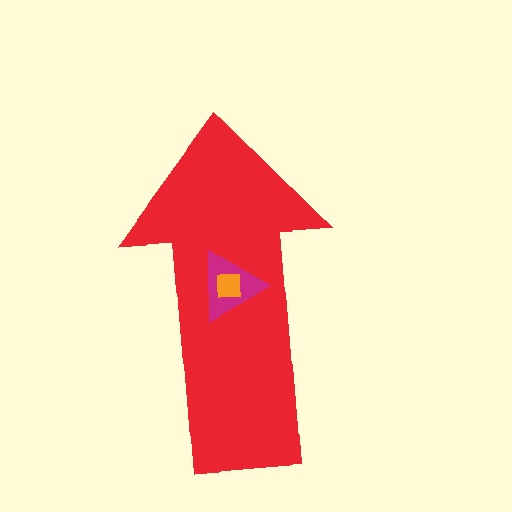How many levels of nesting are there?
3.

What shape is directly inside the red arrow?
The magenta triangle.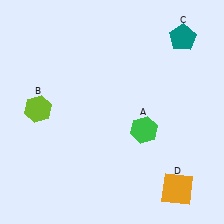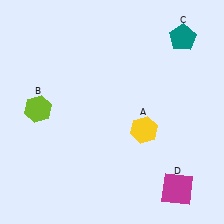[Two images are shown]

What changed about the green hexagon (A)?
In Image 1, A is green. In Image 2, it changed to yellow.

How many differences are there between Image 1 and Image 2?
There are 2 differences between the two images.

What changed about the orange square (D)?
In Image 1, D is orange. In Image 2, it changed to magenta.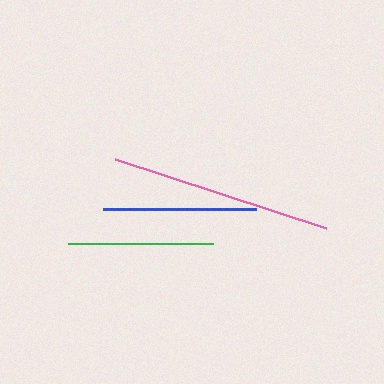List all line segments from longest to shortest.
From longest to shortest: pink, blue, green.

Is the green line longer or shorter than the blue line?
The blue line is longer than the green line.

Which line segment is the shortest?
The green line is the shortest at approximately 145 pixels.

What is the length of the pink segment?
The pink segment is approximately 223 pixels long.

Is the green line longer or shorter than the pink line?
The pink line is longer than the green line.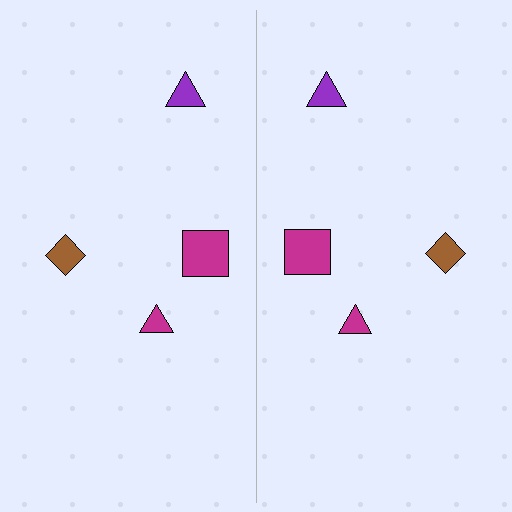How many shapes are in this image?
There are 8 shapes in this image.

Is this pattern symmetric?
Yes, this pattern has bilateral (reflection) symmetry.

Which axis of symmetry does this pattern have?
The pattern has a vertical axis of symmetry running through the center of the image.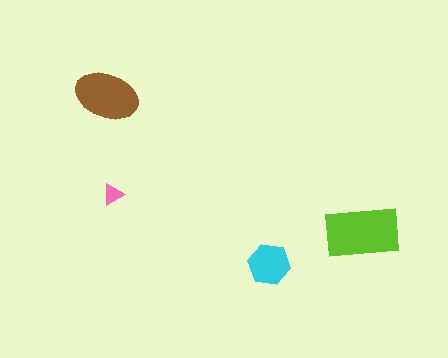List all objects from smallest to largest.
The pink triangle, the cyan hexagon, the brown ellipse, the lime rectangle.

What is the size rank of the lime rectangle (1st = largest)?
1st.